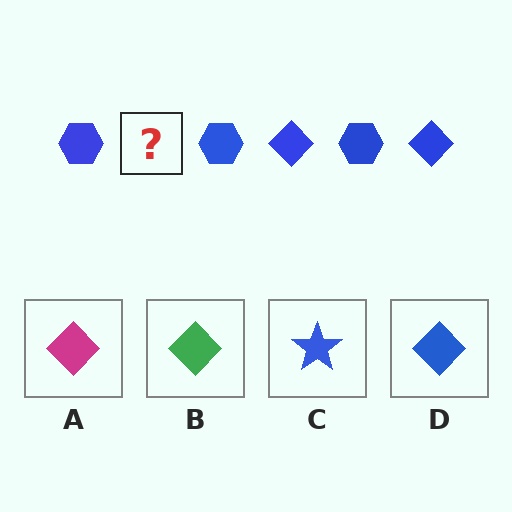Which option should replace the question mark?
Option D.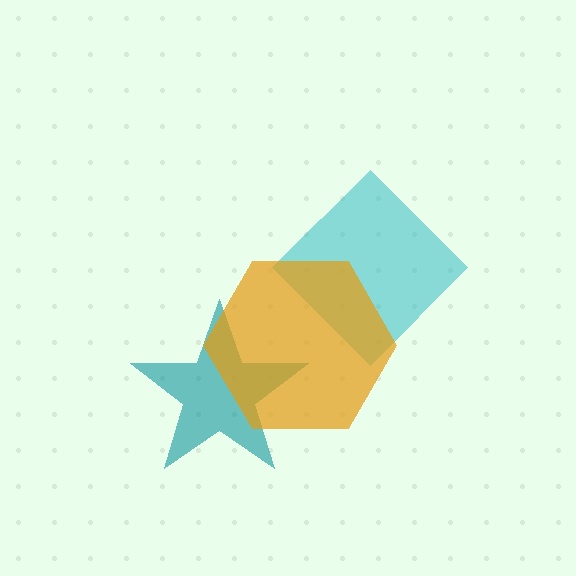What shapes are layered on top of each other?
The layered shapes are: a cyan diamond, a teal star, an orange hexagon.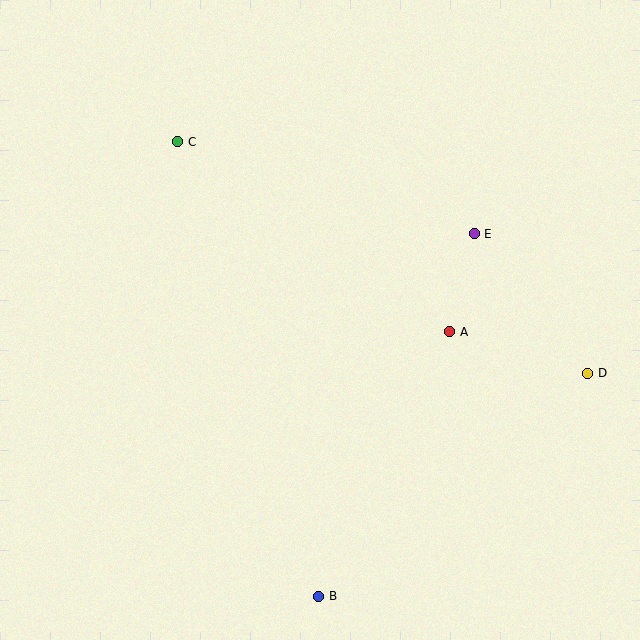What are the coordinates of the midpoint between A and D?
The midpoint between A and D is at (519, 353).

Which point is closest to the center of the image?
Point A at (450, 332) is closest to the center.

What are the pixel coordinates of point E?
Point E is at (474, 234).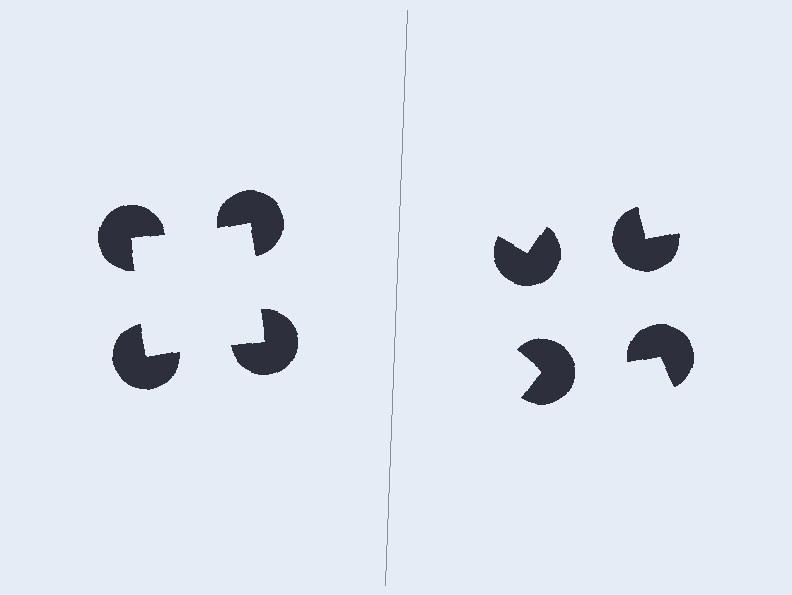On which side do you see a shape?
An illusory square appears on the left side. On the right side the wedge cuts are rotated, so no coherent shape forms.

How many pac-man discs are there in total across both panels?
8 — 4 on each side.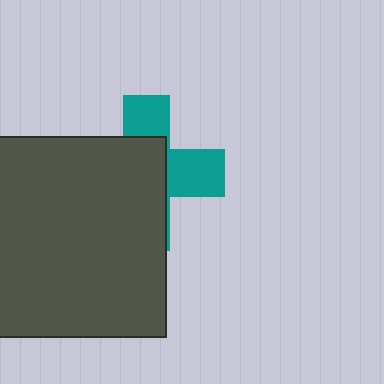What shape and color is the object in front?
The object in front is a dark gray square.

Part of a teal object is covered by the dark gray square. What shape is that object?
It is a cross.